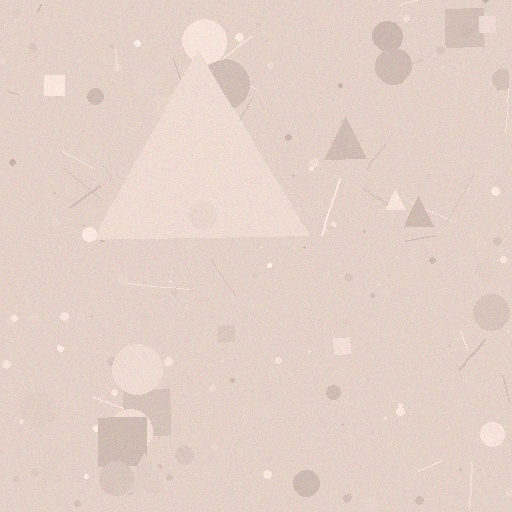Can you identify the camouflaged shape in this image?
The camouflaged shape is a triangle.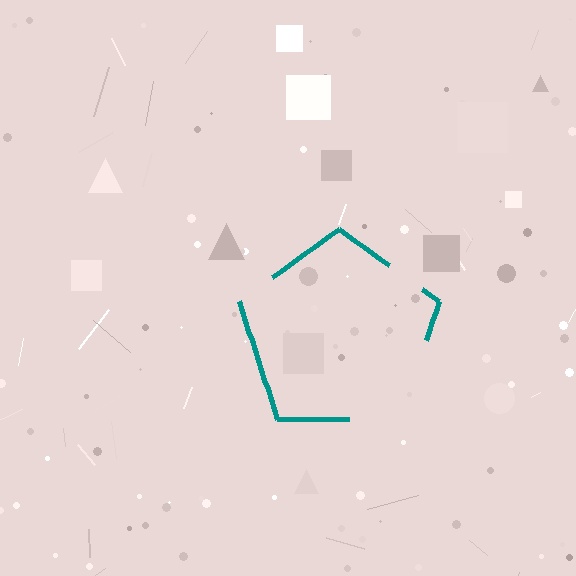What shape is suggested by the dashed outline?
The dashed outline suggests a pentagon.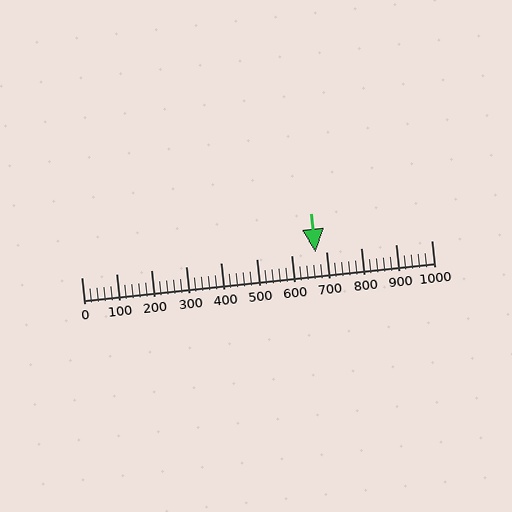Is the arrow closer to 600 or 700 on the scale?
The arrow is closer to 700.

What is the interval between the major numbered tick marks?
The major tick marks are spaced 100 units apart.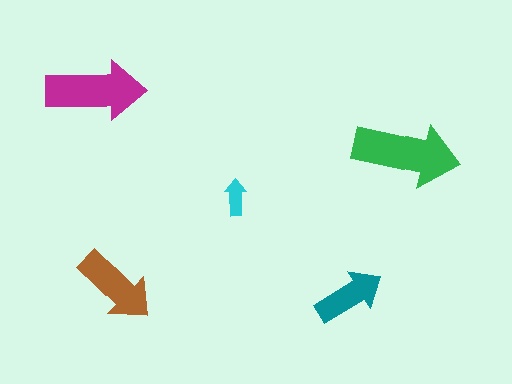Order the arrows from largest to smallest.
the green one, the magenta one, the brown one, the teal one, the cyan one.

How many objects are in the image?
There are 5 objects in the image.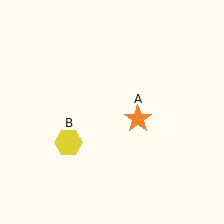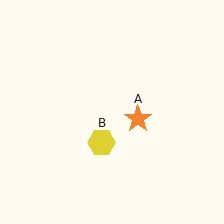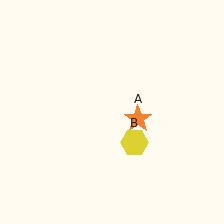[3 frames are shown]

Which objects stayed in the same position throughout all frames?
Orange star (object A) remained stationary.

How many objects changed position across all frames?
1 object changed position: yellow hexagon (object B).